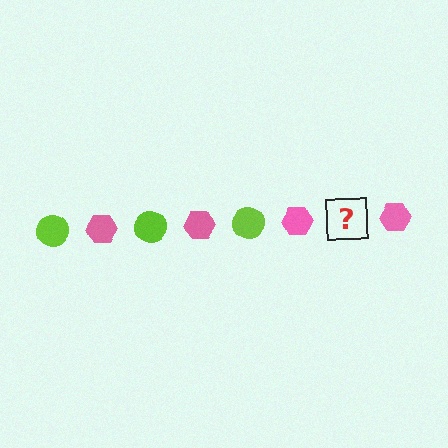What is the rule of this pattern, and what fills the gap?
The rule is that the pattern alternates between lime circle and pink hexagon. The gap should be filled with a lime circle.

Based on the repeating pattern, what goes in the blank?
The blank should be a lime circle.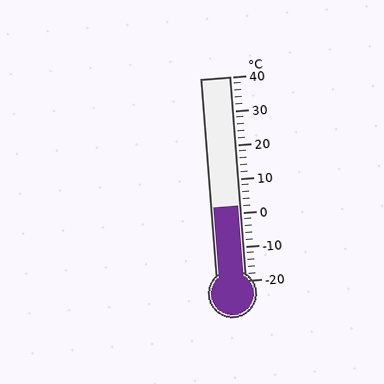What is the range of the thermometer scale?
The thermometer scale ranges from -20°C to 40°C.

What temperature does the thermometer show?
The thermometer shows approximately 2°C.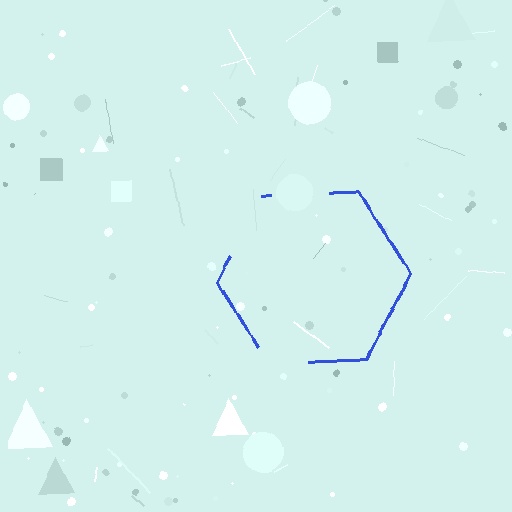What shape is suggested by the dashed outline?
The dashed outline suggests a hexagon.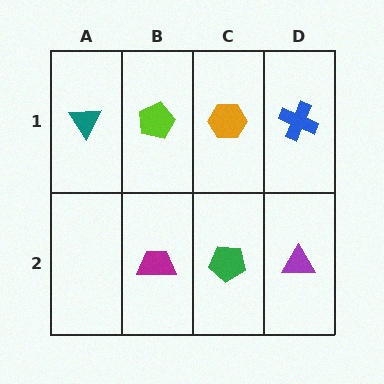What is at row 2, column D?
A purple triangle.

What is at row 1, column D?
A blue cross.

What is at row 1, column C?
An orange hexagon.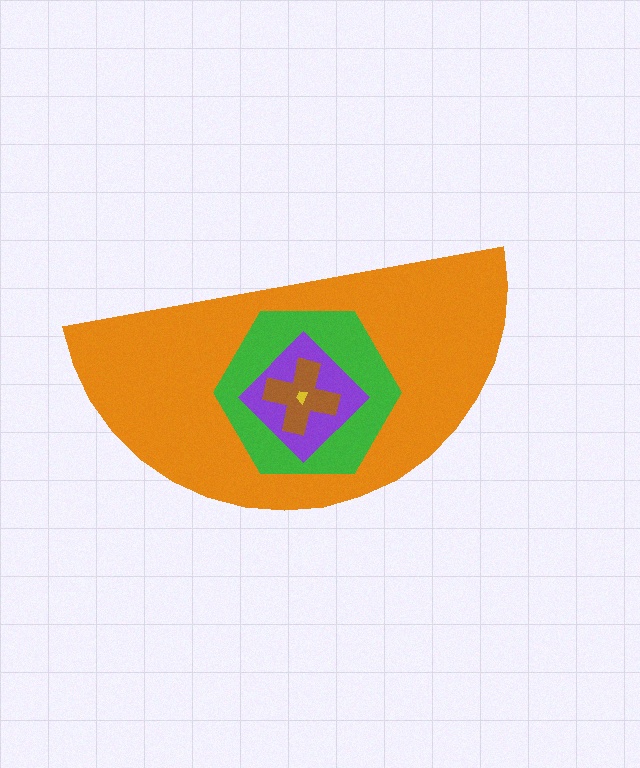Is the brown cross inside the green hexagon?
Yes.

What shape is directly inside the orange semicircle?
The green hexagon.